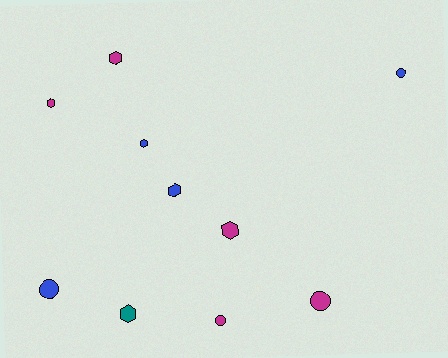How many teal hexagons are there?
There is 1 teal hexagon.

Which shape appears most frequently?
Hexagon, with 6 objects.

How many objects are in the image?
There are 10 objects.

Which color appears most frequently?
Magenta, with 5 objects.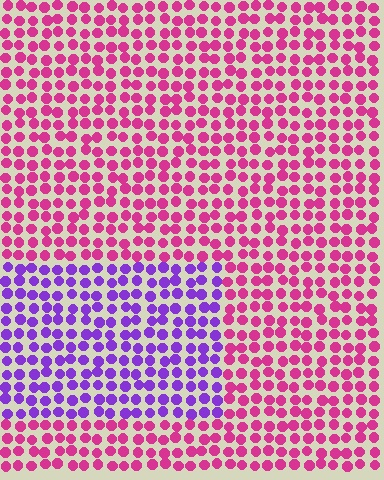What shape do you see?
I see a rectangle.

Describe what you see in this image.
The image is filled with small magenta elements in a uniform arrangement. A rectangle-shaped region is visible where the elements are tinted to a slightly different hue, forming a subtle color boundary.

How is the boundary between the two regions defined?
The boundary is defined purely by a slight shift in hue (about 54 degrees). Spacing, size, and orientation are identical on both sides.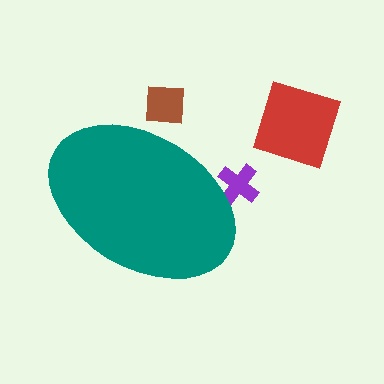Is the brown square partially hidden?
Yes, the brown square is partially hidden behind the teal ellipse.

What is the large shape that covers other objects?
A teal ellipse.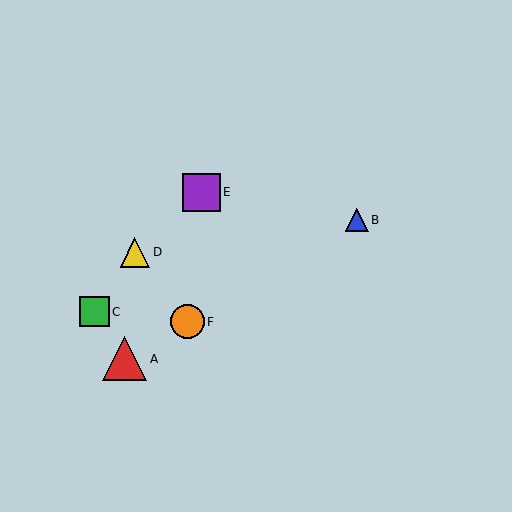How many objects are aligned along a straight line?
3 objects (A, B, F) are aligned along a straight line.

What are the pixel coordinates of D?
Object D is at (135, 252).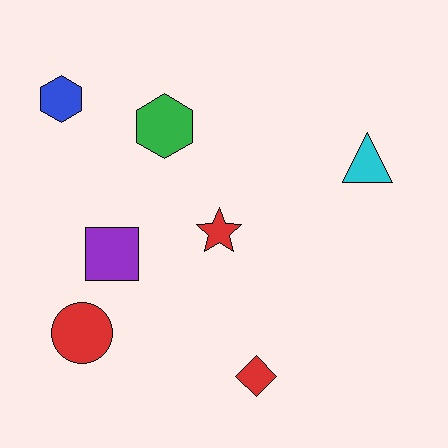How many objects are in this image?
There are 7 objects.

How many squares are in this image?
There is 1 square.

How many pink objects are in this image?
There are no pink objects.